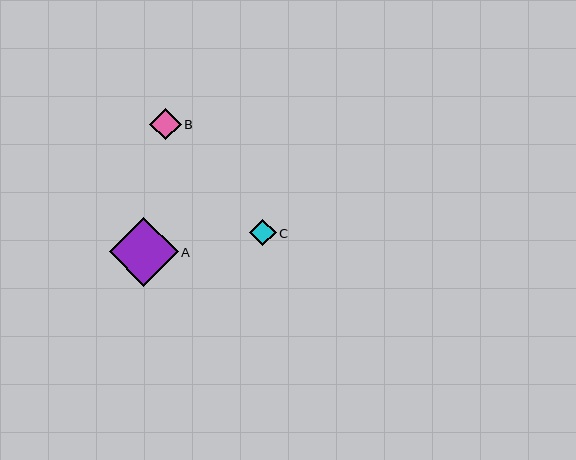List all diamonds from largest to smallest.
From largest to smallest: A, B, C.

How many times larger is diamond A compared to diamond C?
Diamond A is approximately 2.6 times the size of diamond C.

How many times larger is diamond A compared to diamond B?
Diamond A is approximately 2.2 times the size of diamond B.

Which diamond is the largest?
Diamond A is the largest with a size of approximately 69 pixels.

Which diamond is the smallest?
Diamond C is the smallest with a size of approximately 27 pixels.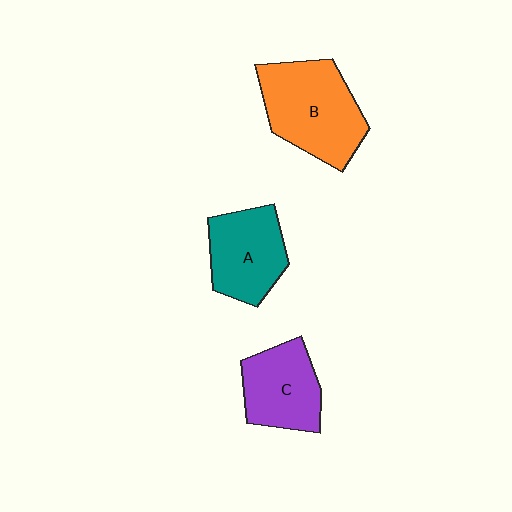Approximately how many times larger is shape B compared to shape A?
Approximately 1.3 times.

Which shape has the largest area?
Shape B (orange).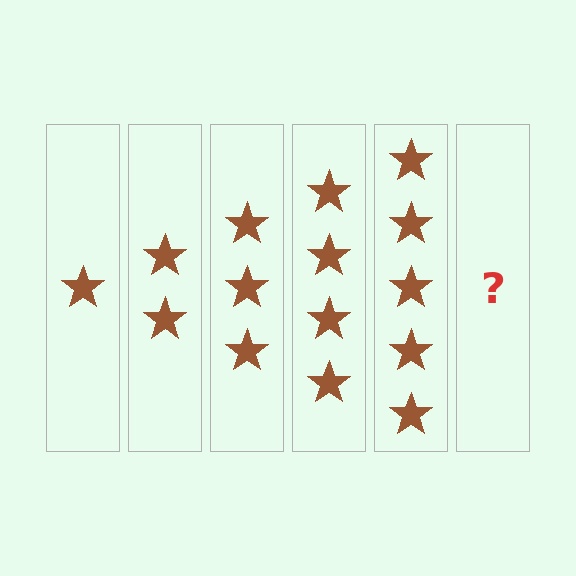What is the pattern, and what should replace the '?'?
The pattern is that each step adds one more star. The '?' should be 6 stars.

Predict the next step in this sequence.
The next step is 6 stars.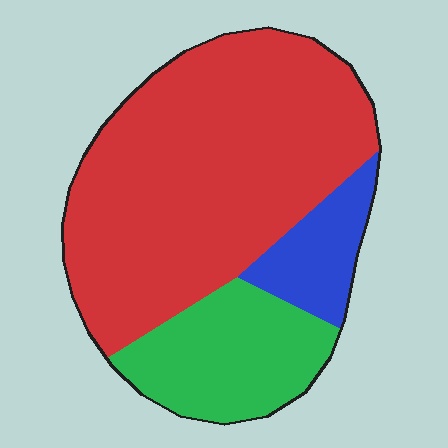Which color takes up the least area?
Blue, at roughly 10%.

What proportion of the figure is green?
Green covers roughly 20% of the figure.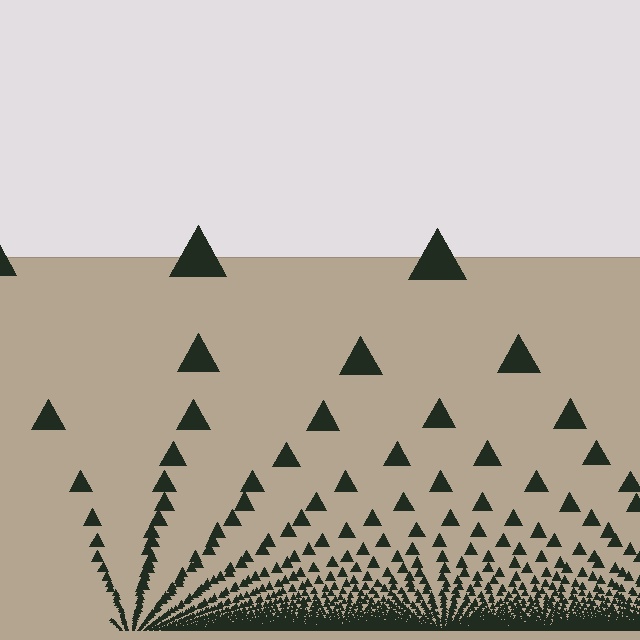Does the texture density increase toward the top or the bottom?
Density increases toward the bottom.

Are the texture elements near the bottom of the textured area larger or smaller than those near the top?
Smaller. The gradient is inverted — elements near the bottom are smaller and denser.